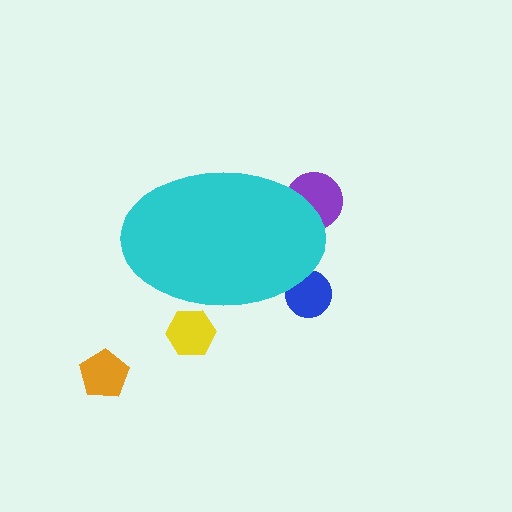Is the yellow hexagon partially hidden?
Yes, the yellow hexagon is partially hidden behind the cyan ellipse.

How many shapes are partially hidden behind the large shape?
3 shapes are partially hidden.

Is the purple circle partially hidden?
Yes, the purple circle is partially hidden behind the cyan ellipse.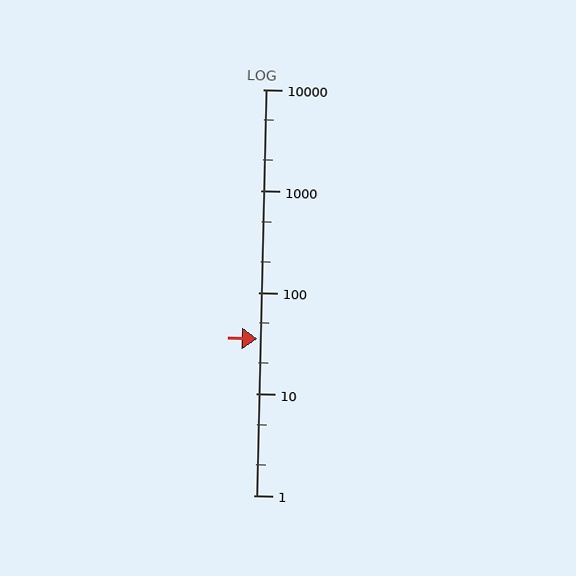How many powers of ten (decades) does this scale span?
The scale spans 4 decades, from 1 to 10000.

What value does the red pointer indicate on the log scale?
The pointer indicates approximately 35.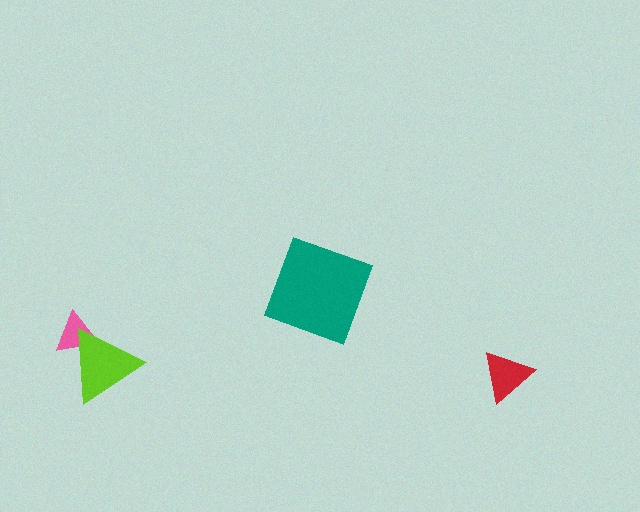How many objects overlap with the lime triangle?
1 object overlaps with the lime triangle.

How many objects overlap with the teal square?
0 objects overlap with the teal square.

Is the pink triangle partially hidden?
Yes, it is partially covered by another shape.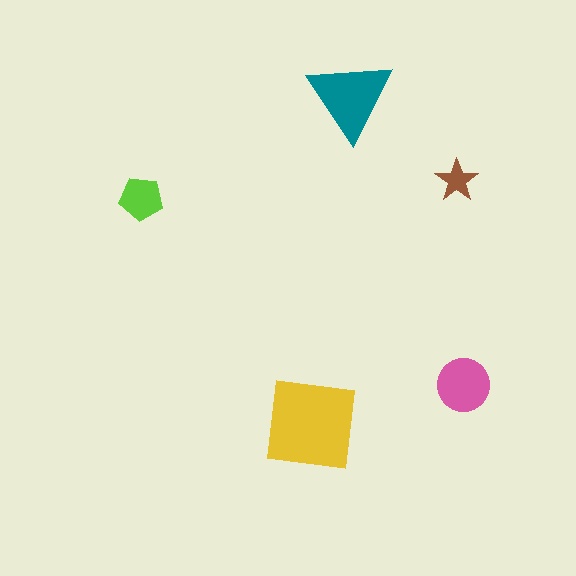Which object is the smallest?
The brown star.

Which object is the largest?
The yellow square.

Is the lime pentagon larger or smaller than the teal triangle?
Smaller.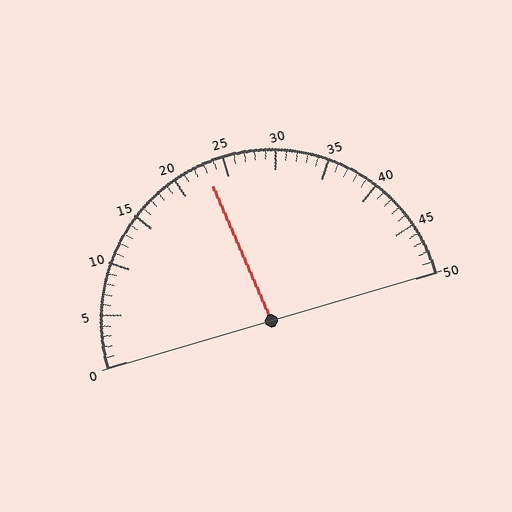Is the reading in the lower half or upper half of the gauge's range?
The reading is in the lower half of the range (0 to 50).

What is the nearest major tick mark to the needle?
The nearest major tick mark is 25.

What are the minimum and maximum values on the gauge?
The gauge ranges from 0 to 50.